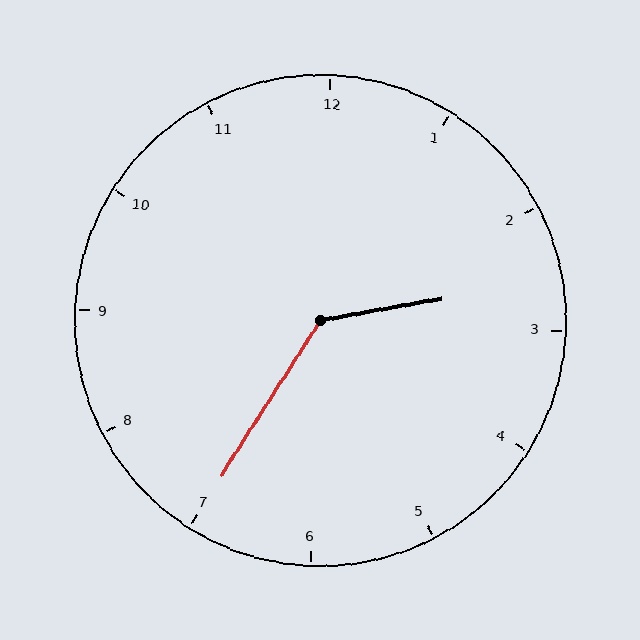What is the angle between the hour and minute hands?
Approximately 132 degrees.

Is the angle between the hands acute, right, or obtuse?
It is obtuse.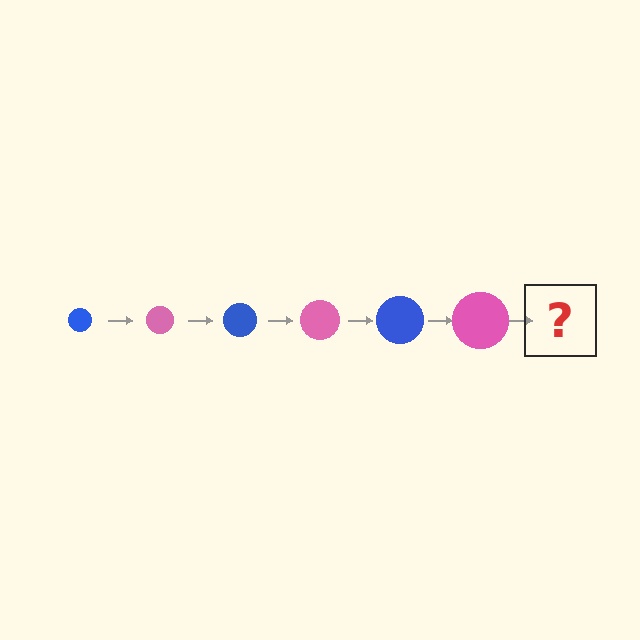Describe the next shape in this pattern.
It should be a blue circle, larger than the previous one.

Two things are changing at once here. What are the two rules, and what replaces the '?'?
The two rules are that the circle grows larger each step and the color cycles through blue and pink. The '?' should be a blue circle, larger than the previous one.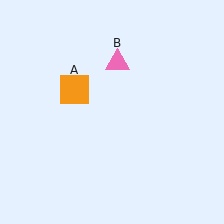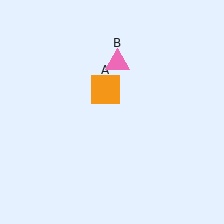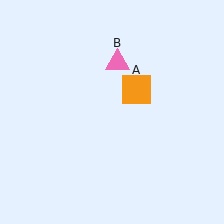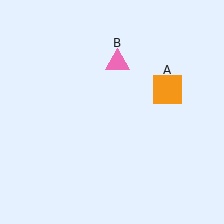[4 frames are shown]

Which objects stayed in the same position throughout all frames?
Pink triangle (object B) remained stationary.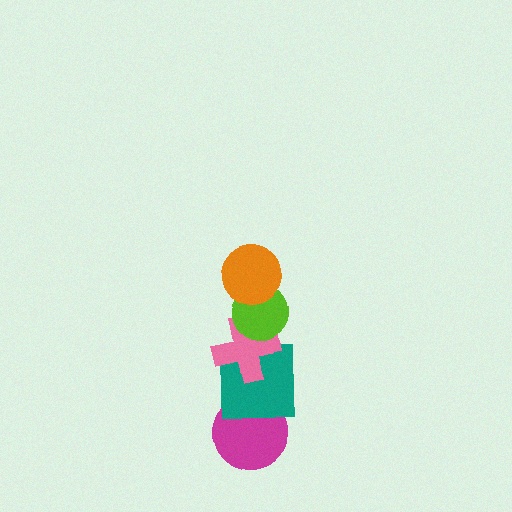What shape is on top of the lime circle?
The orange circle is on top of the lime circle.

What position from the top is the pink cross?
The pink cross is 3rd from the top.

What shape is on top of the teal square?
The pink cross is on top of the teal square.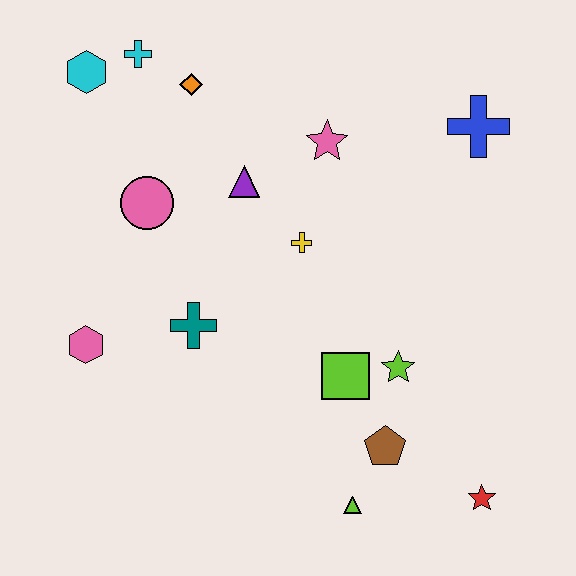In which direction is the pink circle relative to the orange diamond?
The pink circle is below the orange diamond.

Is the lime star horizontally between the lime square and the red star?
Yes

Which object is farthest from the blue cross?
The pink hexagon is farthest from the blue cross.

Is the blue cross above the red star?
Yes